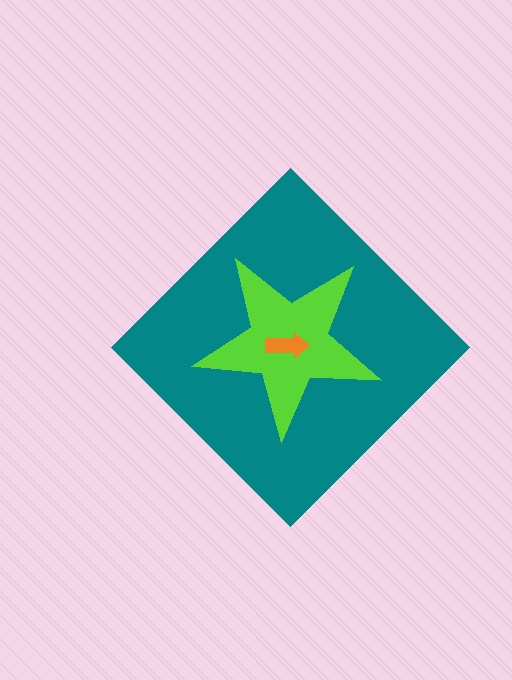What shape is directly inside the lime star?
The orange arrow.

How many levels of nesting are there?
3.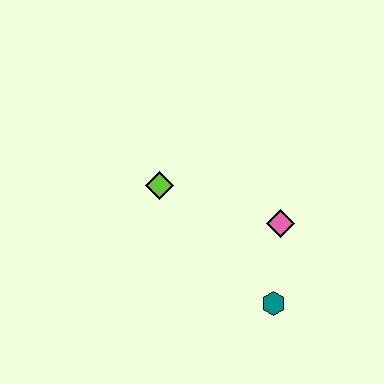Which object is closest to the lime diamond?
The pink diamond is closest to the lime diamond.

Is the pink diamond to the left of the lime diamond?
No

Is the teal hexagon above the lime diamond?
No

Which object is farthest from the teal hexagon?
The lime diamond is farthest from the teal hexagon.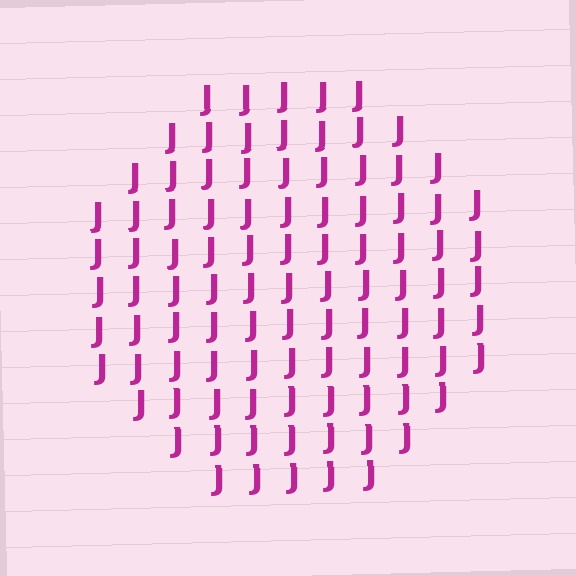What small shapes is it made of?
It is made of small letter J's.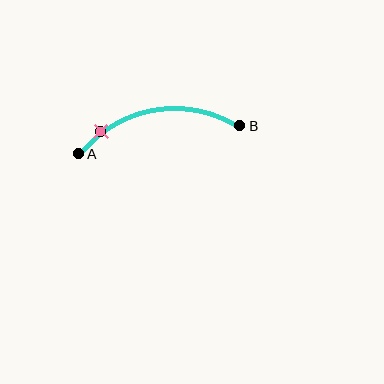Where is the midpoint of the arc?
The arc midpoint is the point on the curve farthest from the straight line joining A and B. It sits above that line.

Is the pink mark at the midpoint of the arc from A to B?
No. The pink mark lies on the arc but is closer to endpoint A. The arc midpoint would be at the point on the curve equidistant along the arc from both A and B.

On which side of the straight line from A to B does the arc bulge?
The arc bulges above the straight line connecting A and B.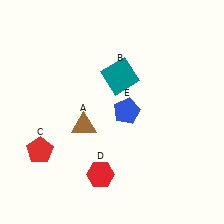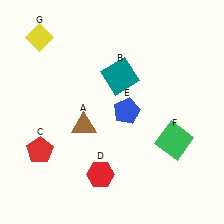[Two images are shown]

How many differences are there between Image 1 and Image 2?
There are 2 differences between the two images.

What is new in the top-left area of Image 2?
A yellow diamond (G) was added in the top-left area of Image 2.